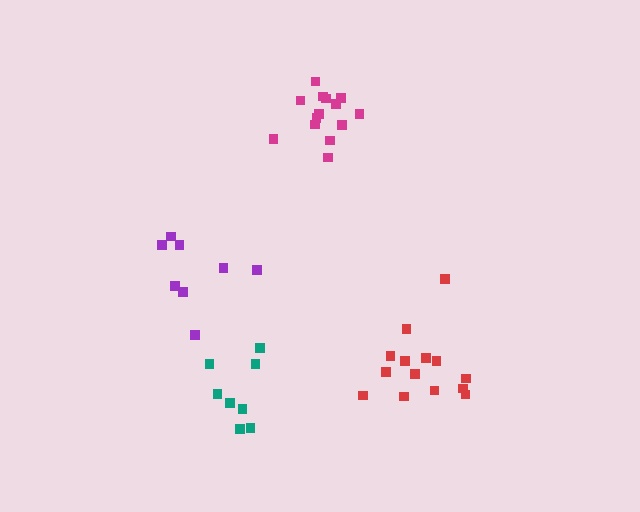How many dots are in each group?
Group 1: 8 dots, Group 2: 14 dots, Group 3: 8 dots, Group 4: 14 dots (44 total).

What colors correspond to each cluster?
The clusters are colored: teal, magenta, purple, red.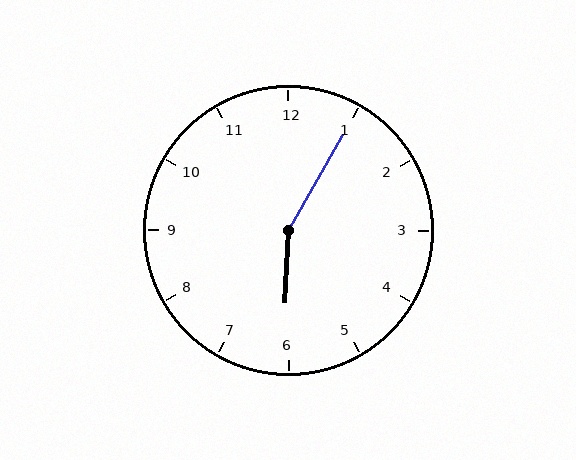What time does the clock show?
6:05.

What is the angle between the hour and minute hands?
Approximately 152 degrees.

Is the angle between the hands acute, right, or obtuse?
It is obtuse.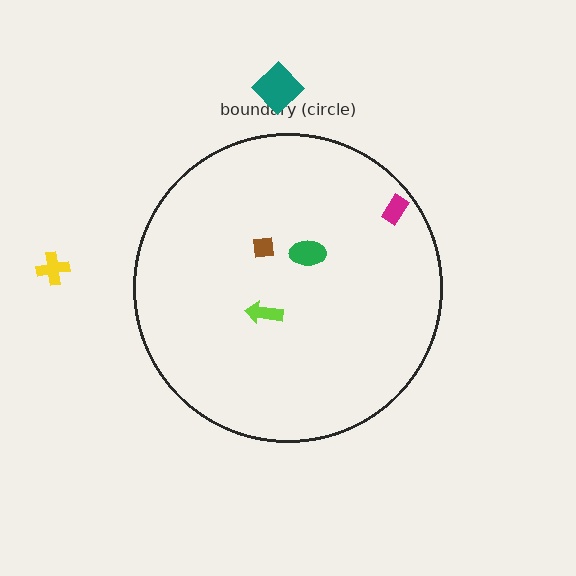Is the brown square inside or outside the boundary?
Inside.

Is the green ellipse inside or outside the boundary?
Inside.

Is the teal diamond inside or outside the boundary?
Outside.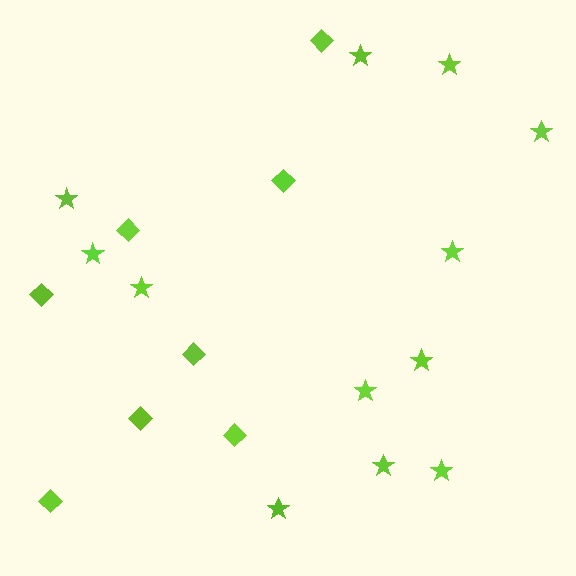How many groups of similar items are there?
There are 2 groups: one group of diamonds (8) and one group of stars (12).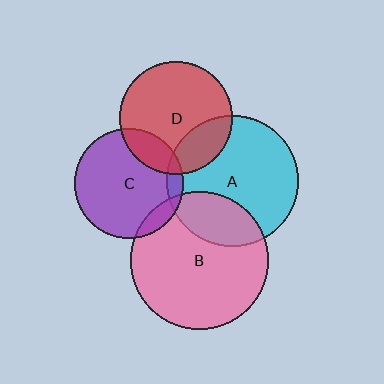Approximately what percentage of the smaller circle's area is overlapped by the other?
Approximately 10%.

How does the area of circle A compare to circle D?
Approximately 1.4 times.